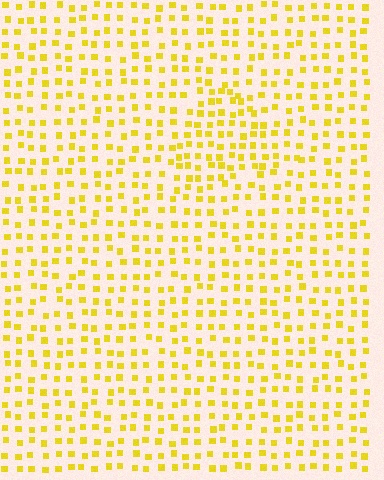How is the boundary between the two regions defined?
The boundary is defined by a change in element density (approximately 1.4x ratio). All elements are the same color, size, and shape.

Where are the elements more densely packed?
The elements are more densely packed inside the triangle boundary.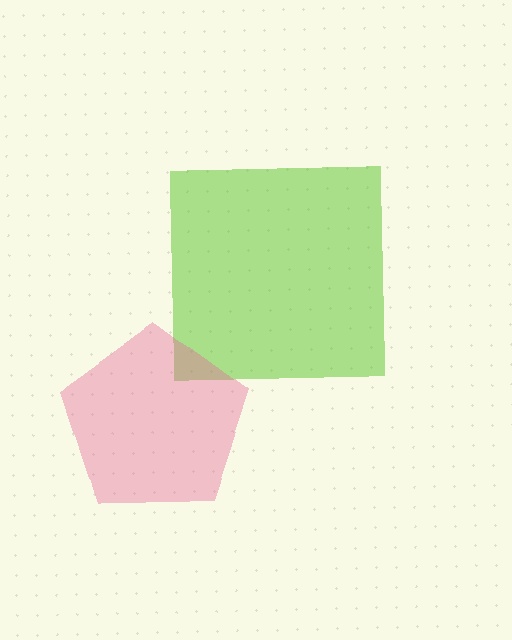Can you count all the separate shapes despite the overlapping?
Yes, there are 2 separate shapes.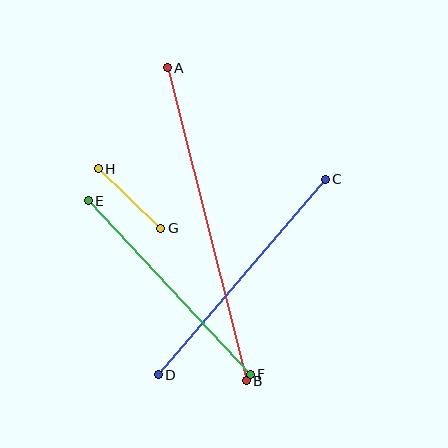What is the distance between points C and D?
The distance is approximately 257 pixels.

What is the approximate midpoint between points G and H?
The midpoint is at approximately (129, 198) pixels.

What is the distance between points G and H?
The distance is approximately 86 pixels.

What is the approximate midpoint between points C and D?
The midpoint is at approximately (242, 277) pixels.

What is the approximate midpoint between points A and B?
The midpoint is at approximately (207, 224) pixels.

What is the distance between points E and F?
The distance is approximately 237 pixels.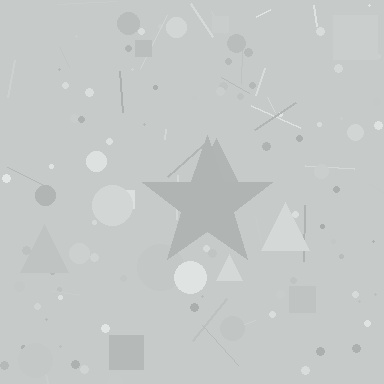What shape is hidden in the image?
A star is hidden in the image.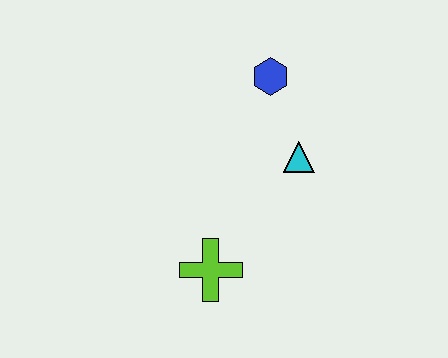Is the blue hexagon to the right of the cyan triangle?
No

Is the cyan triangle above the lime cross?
Yes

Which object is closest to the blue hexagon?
The cyan triangle is closest to the blue hexagon.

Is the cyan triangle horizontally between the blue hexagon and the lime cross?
No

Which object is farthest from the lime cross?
The blue hexagon is farthest from the lime cross.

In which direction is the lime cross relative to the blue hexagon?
The lime cross is below the blue hexagon.